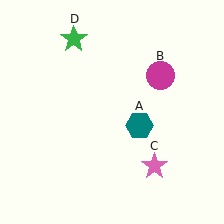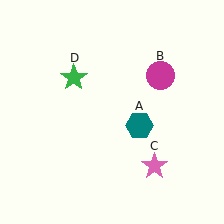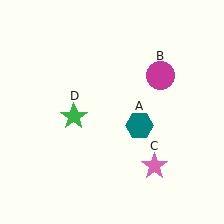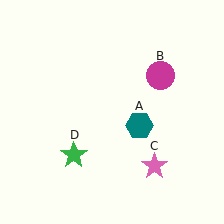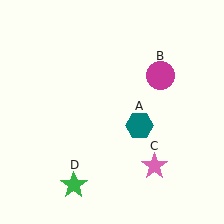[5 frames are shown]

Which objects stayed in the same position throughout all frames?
Teal hexagon (object A) and magenta circle (object B) and pink star (object C) remained stationary.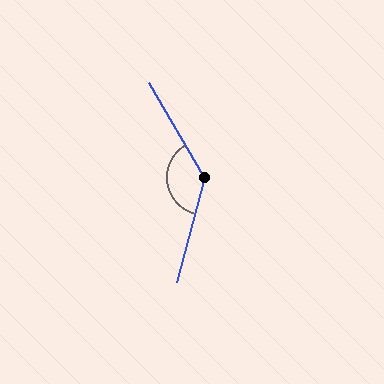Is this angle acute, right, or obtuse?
It is obtuse.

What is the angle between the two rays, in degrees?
Approximately 135 degrees.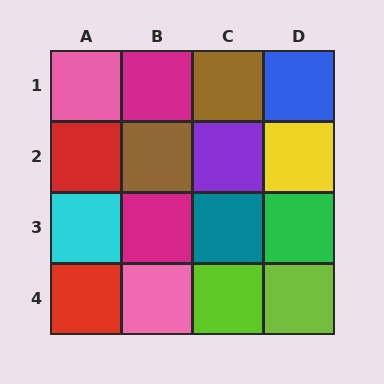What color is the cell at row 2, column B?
Brown.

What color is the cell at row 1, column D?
Blue.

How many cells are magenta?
2 cells are magenta.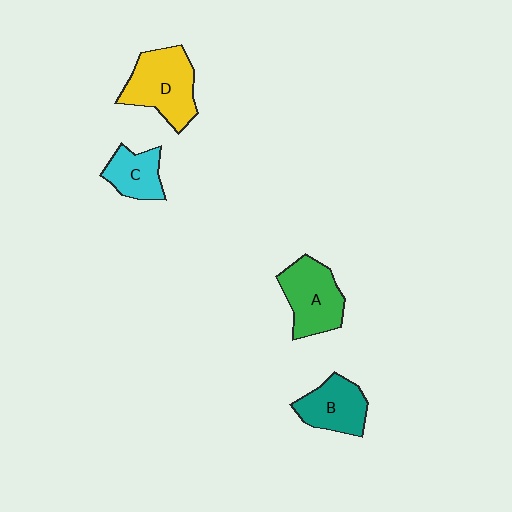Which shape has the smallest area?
Shape C (cyan).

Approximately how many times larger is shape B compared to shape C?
Approximately 1.2 times.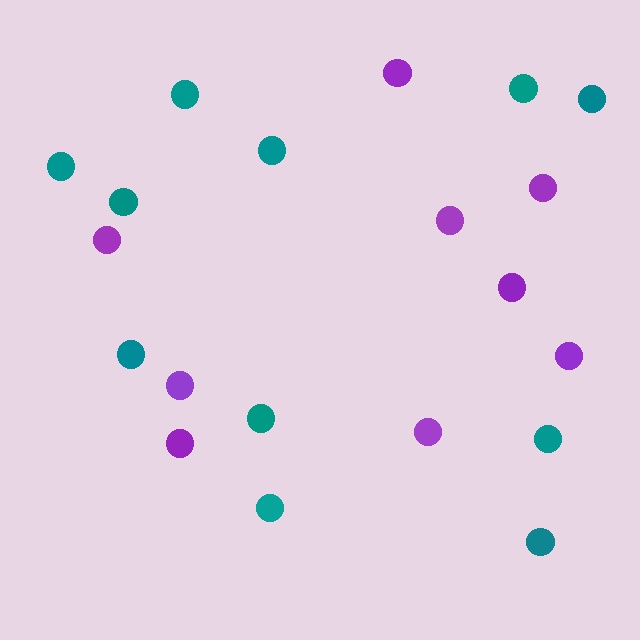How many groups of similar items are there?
There are 2 groups: one group of teal circles (11) and one group of purple circles (9).